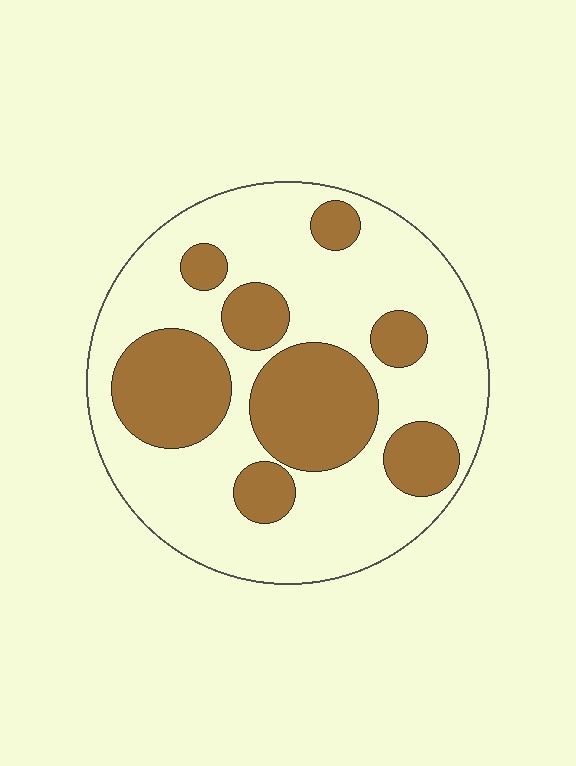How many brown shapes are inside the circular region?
8.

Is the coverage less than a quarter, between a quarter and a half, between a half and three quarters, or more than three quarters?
Between a quarter and a half.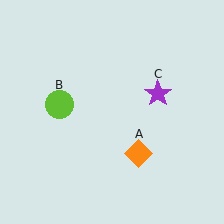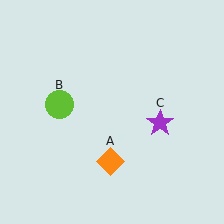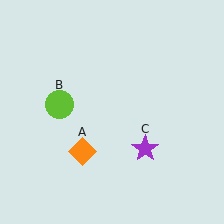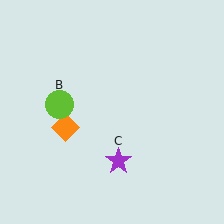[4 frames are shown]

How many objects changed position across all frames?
2 objects changed position: orange diamond (object A), purple star (object C).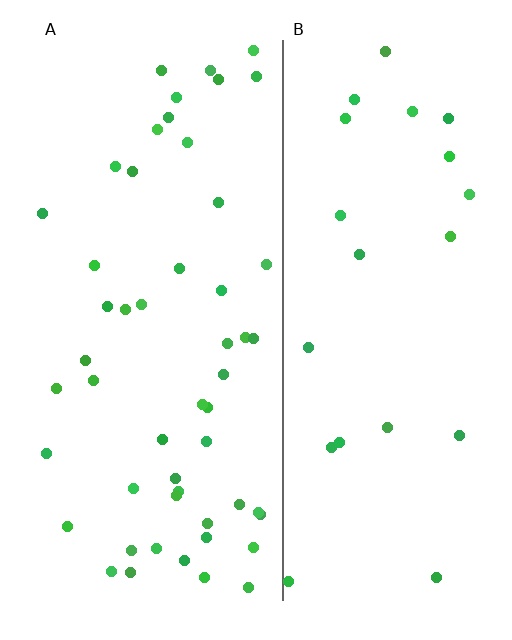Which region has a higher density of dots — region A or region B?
A (the left).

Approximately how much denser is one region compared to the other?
Approximately 2.3× — region A over region B.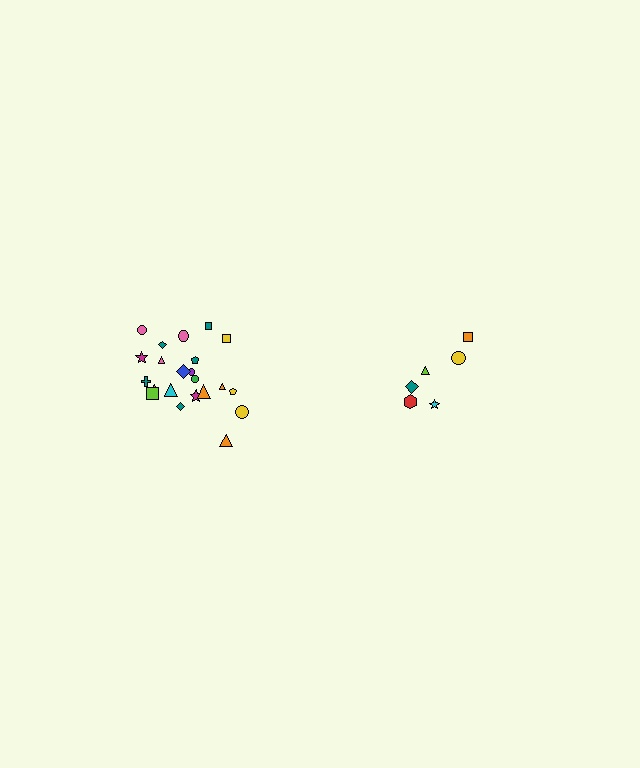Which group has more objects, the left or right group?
The left group.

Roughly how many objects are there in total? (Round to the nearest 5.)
Roughly 30 objects in total.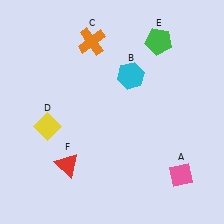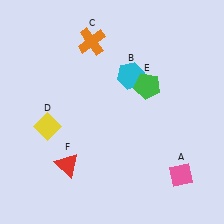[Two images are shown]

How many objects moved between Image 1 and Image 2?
1 object moved between the two images.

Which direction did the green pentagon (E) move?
The green pentagon (E) moved down.